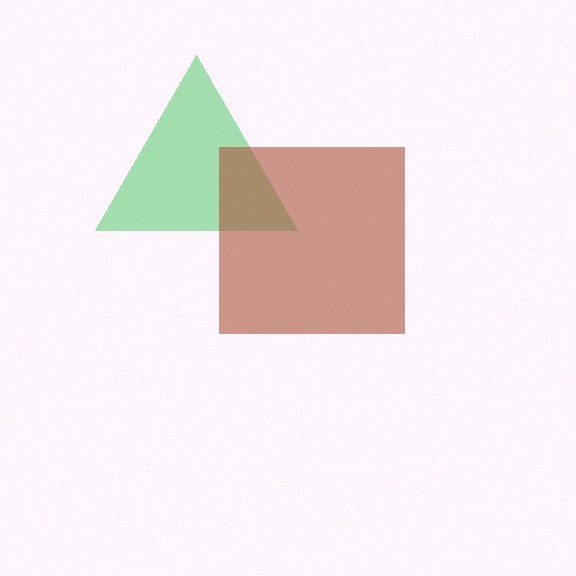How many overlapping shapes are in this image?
There are 2 overlapping shapes in the image.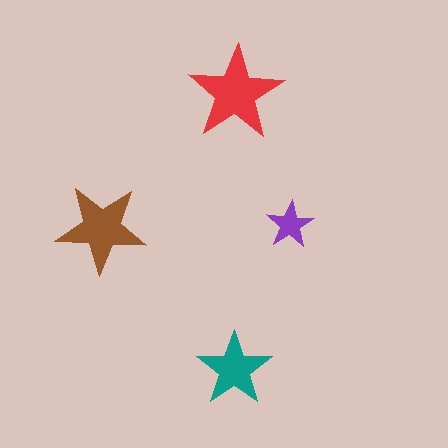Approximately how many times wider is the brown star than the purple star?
About 2 times wider.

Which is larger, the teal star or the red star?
The red one.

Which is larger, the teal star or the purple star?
The teal one.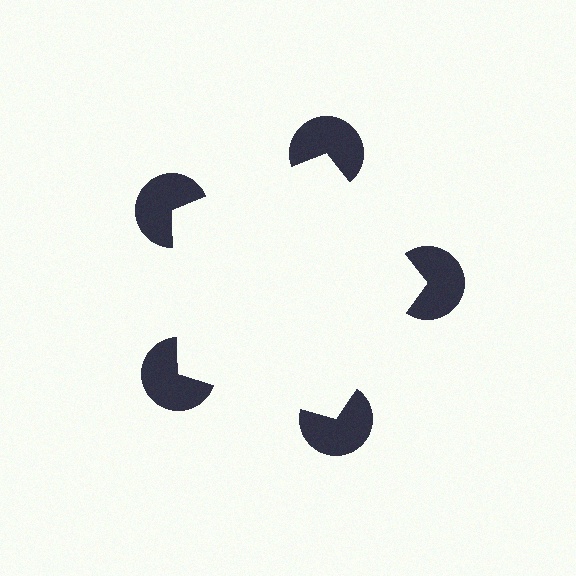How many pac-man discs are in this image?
There are 5 — one at each vertex of the illusory pentagon.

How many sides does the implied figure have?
5 sides.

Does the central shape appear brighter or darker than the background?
It typically appears slightly brighter than the background, even though no actual brightness change is drawn.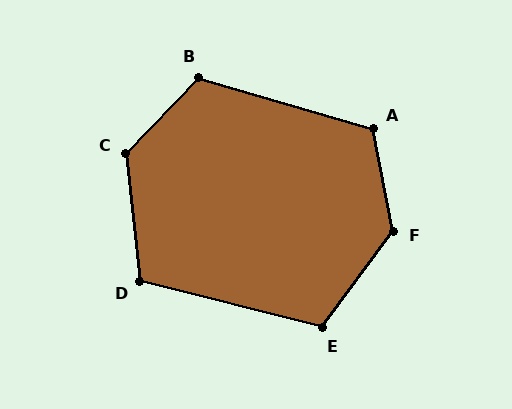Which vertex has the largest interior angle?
F, at approximately 133 degrees.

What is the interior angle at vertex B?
Approximately 117 degrees (obtuse).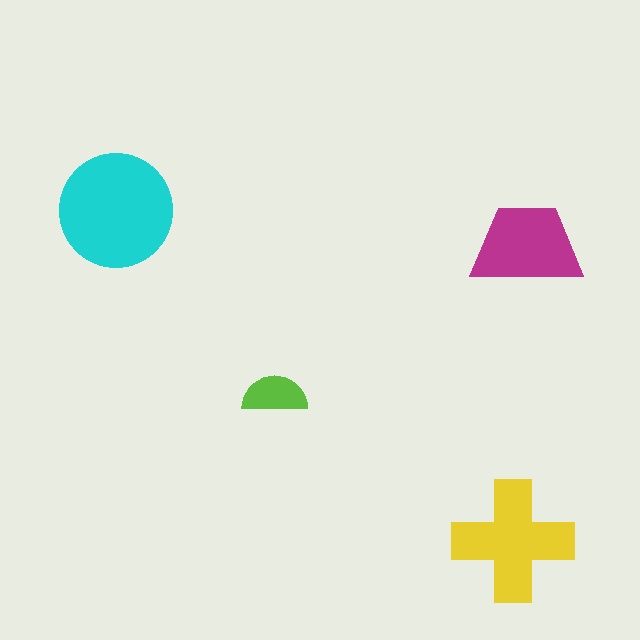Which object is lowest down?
The yellow cross is bottommost.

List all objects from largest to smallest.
The cyan circle, the yellow cross, the magenta trapezoid, the lime semicircle.